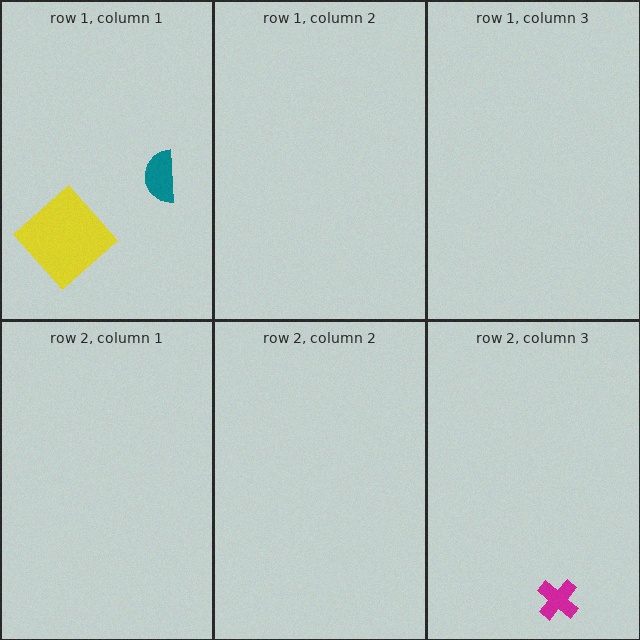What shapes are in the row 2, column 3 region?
The magenta cross.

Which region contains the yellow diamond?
The row 1, column 1 region.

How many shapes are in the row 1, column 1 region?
2.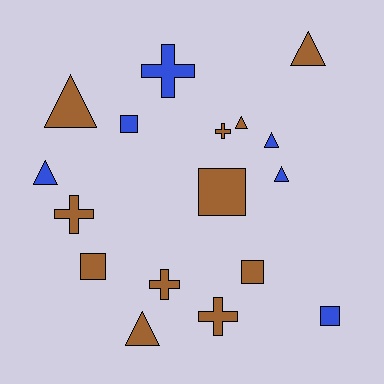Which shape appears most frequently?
Triangle, with 7 objects.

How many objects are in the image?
There are 17 objects.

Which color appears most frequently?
Brown, with 11 objects.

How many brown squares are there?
There are 3 brown squares.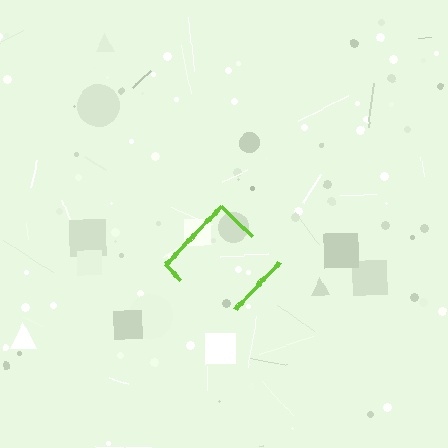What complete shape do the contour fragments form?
The contour fragments form a diamond.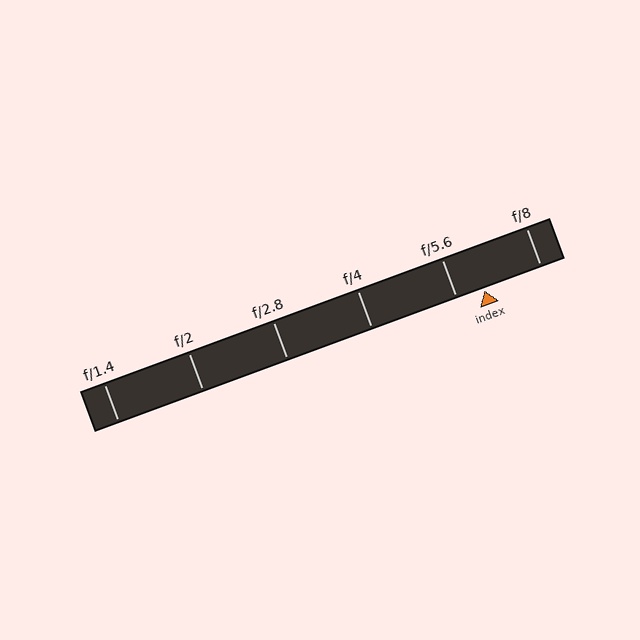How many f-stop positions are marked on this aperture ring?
There are 6 f-stop positions marked.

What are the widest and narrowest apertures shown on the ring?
The widest aperture shown is f/1.4 and the narrowest is f/8.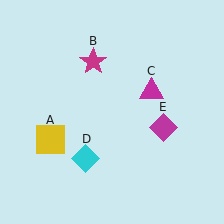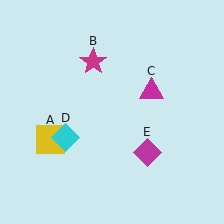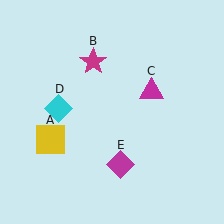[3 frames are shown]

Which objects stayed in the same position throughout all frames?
Yellow square (object A) and magenta star (object B) and magenta triangle (object C) remained stationary.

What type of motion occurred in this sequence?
The cyan diamond (object D), magenta diamond (object E) rotated clockwise around the center of the scene.